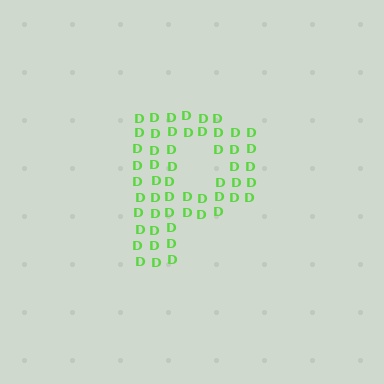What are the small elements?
The small elements are letter D's.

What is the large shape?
The large shape is the letter P.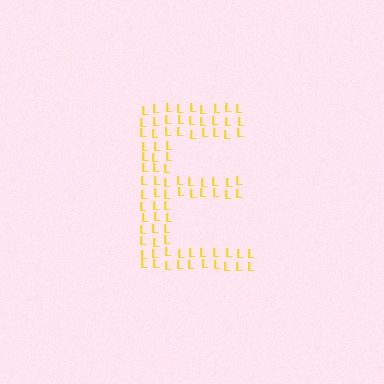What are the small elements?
The small elements are letter L's.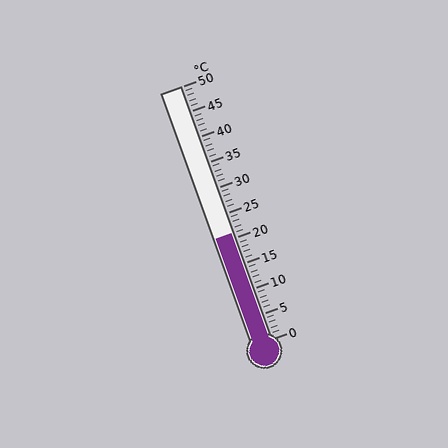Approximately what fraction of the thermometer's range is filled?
The thermometer is filled to approximately 40% of its range.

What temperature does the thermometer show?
The thermometer shows approximately 21°C.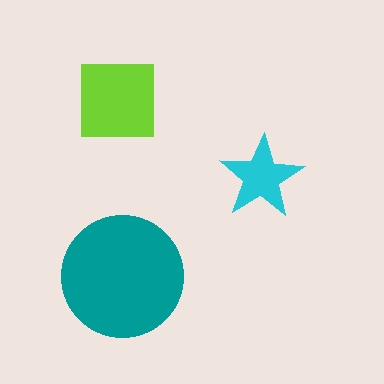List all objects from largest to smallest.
The teal circle, the lime square, the cyan star.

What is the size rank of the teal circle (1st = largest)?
1st.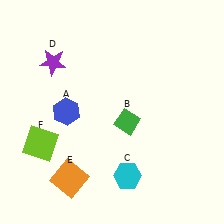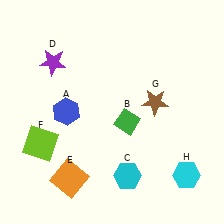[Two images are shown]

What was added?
A brown star (G), a cyan hexagon (H) were added in Image 2.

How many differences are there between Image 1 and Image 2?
There are 2 differences between the two images.